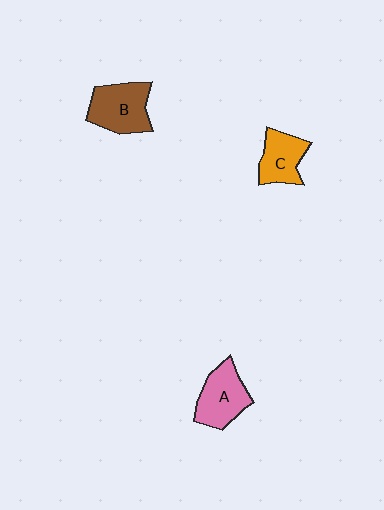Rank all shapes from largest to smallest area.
From largest to smallest: B (brown), A (pink), C (orange).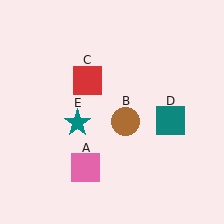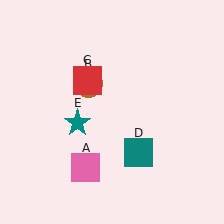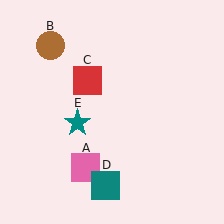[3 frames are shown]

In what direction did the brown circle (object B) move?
The brown circle (object B) moved up and to the left.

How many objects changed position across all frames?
2 objects changed position: brown circle (object B), teal square (object D).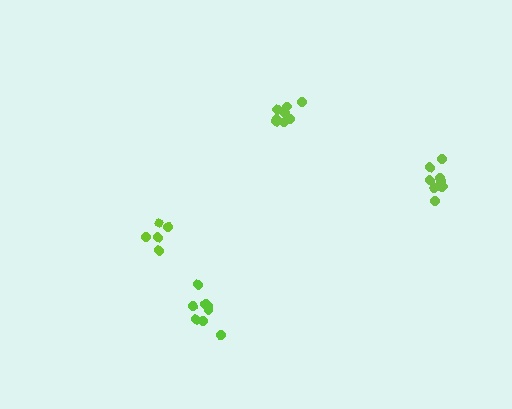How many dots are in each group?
Group 1: 8 dots, Group 2: 9 dots, Group 3: 5 dots, Group 4: 8 dots (30 total).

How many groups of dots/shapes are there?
There are 4 groups.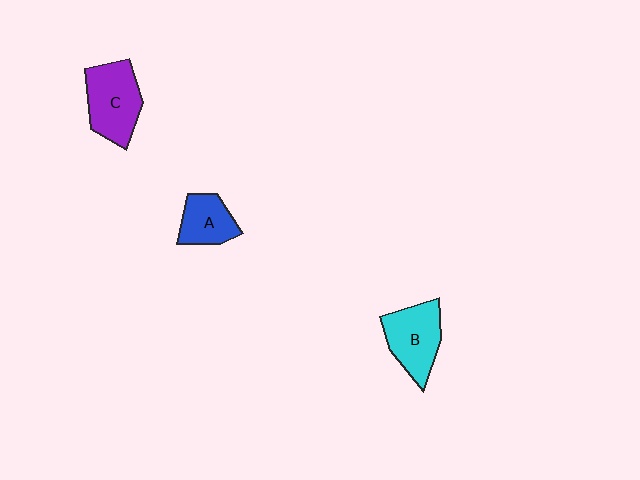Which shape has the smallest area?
Shape A (blue).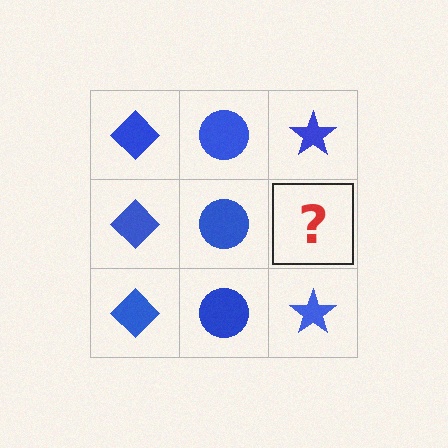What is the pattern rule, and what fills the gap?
The rule is that each column has a consistent shape. The gap should be filled with a blue star.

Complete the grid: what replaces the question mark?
The question mark should be replaced with a blue star.